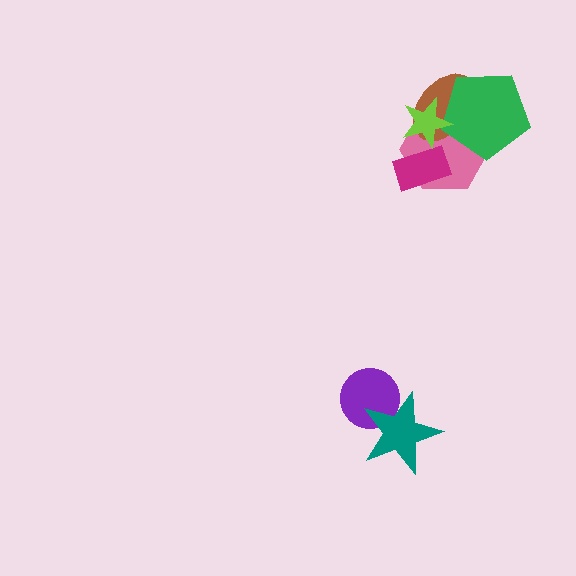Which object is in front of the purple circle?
The teal star is in front of the purple circle.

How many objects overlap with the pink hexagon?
4 objects overlap with the pink hexagon.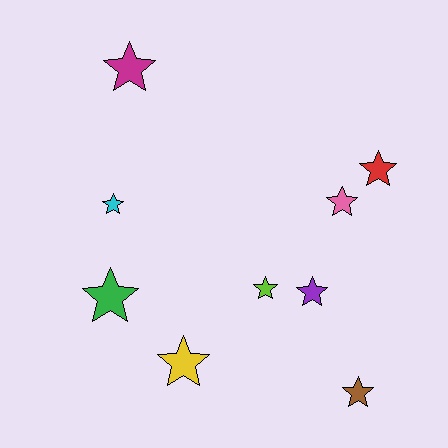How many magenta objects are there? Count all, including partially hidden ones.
There is 1 magenta object.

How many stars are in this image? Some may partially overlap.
There are 9 stars.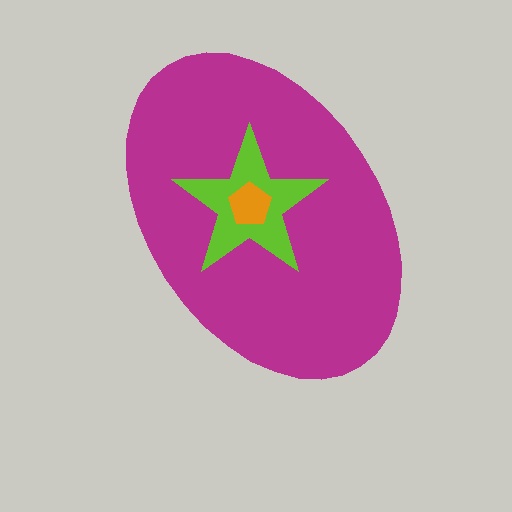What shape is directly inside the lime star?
The orange pentagon.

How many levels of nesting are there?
3.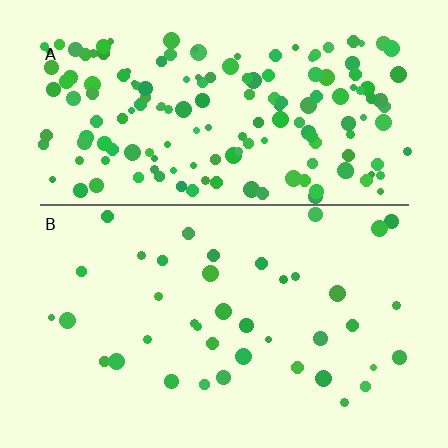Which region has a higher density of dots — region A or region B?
A (the top).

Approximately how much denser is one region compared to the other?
Approximately 4.2× — region A over region B.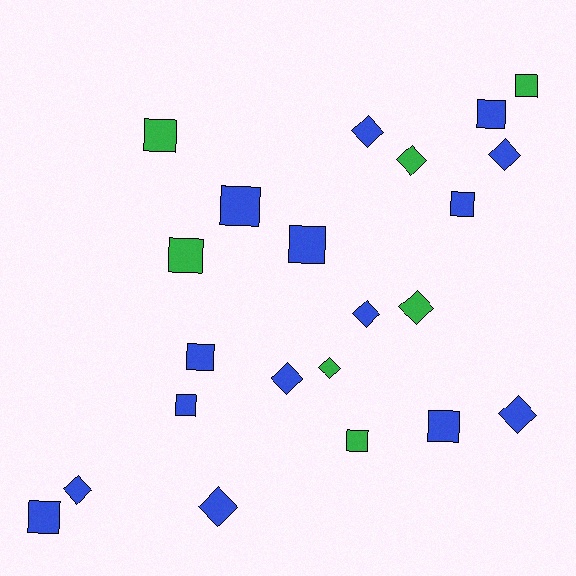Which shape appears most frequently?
Square, with 12 objects.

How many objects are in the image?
There are 22 objects.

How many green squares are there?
There are 4 green squares.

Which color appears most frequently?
Blue, with 15 objects.